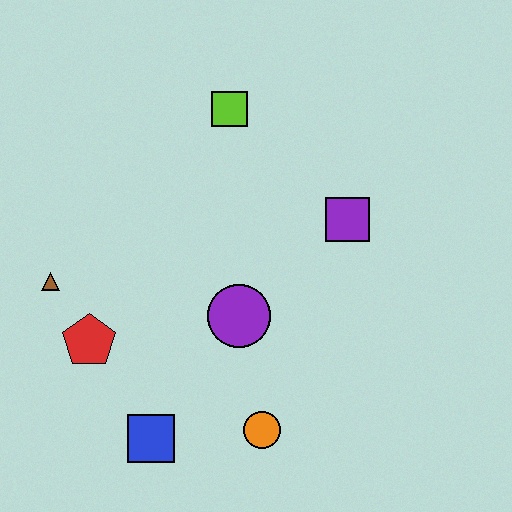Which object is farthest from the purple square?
The brown triangle is farthest from the purple square.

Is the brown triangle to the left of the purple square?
Yes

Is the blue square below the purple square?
Yes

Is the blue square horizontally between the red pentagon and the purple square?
Yes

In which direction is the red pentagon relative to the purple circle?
The red pentagon is to the left of the purple circle.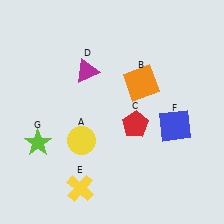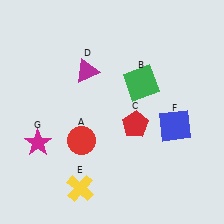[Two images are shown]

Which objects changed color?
A changed from yellow to red. B changed from orange to green. G changed from lime to magenta.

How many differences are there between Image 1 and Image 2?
There are 3 differences between the two images.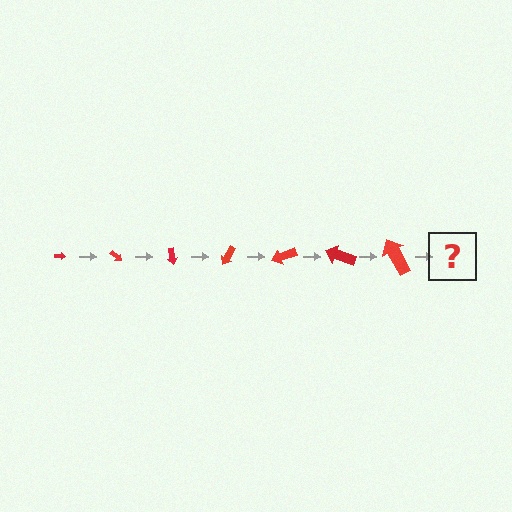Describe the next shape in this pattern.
It should be an arrow, larger than the previous one and rotated 280 degrees from the start.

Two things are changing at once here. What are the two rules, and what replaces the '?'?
The two rules are that the arrow grows larger each step and it rotates 40 degrees each step. The '?' should be an arrow, larger than the previous one and rotated 280 degrees from the start.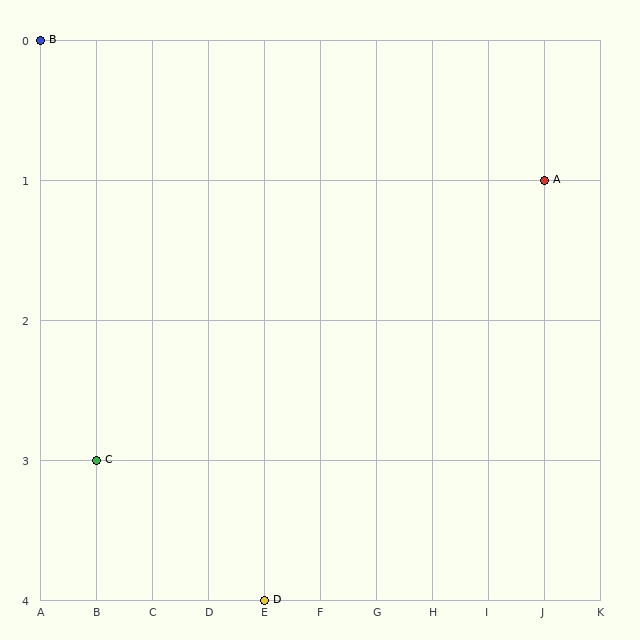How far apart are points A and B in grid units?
Points A and B are 9 columns and 1 row apart (about 9.1 grid units diagonally).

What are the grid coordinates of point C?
Point C is at grid coordinates (B, 3).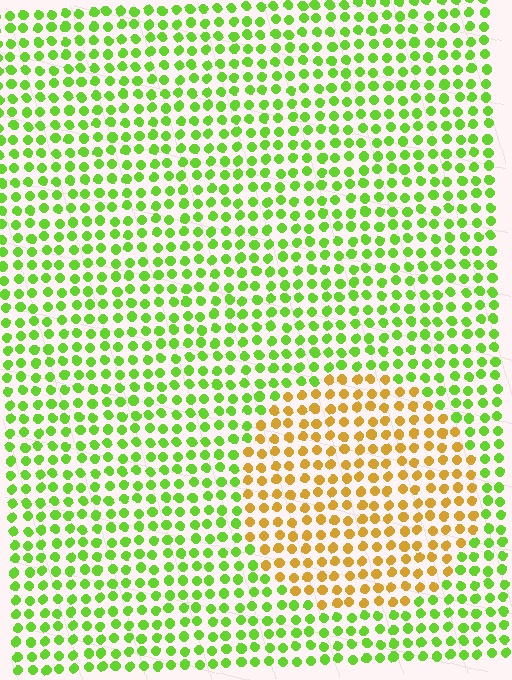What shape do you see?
I see a circle.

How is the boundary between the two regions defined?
The boundary is defined purely by a slight shift in hue (about 60 degrees). Spacing, size, and orientation are identical on both sides.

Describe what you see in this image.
The image is filled with small lime elements in a uniform arrangement. A circle-shaped region is visible where the elements are tinted to a slightly different hue, forming a subtle color boundary.